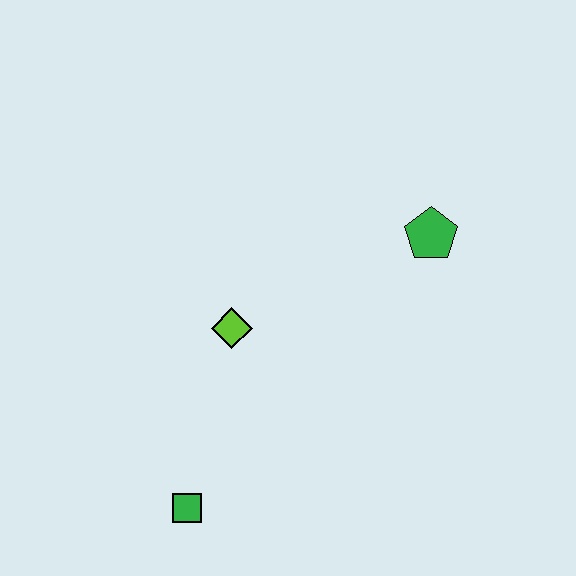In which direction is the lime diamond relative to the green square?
The lime diamond is above the green square.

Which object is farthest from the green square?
The green pentagon is farthest from the green square.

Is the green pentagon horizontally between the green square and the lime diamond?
No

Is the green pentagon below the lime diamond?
No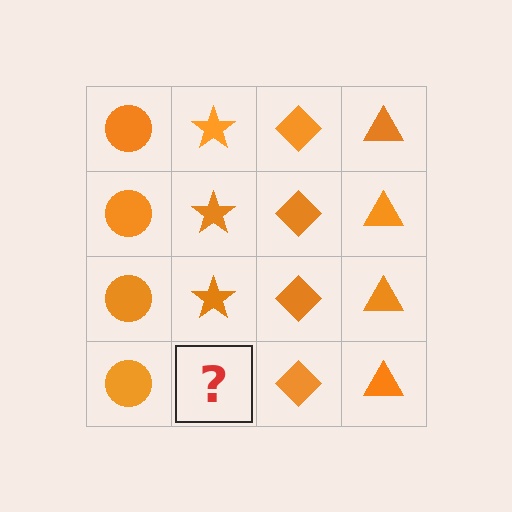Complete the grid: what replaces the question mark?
The question mark should be replaced with an orange star.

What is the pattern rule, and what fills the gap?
The rule is that each column has a consistent shape. The gap should be filled with an orange star.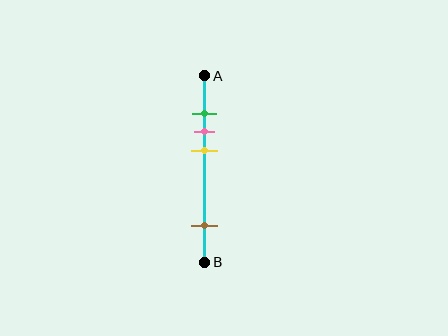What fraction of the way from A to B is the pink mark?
The pink mark is approximately 30% (0.3) of the way from A to B.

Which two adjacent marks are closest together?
The green and pink marks are the closest adjacent pair.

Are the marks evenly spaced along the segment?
No, the marks are not evenly spaced.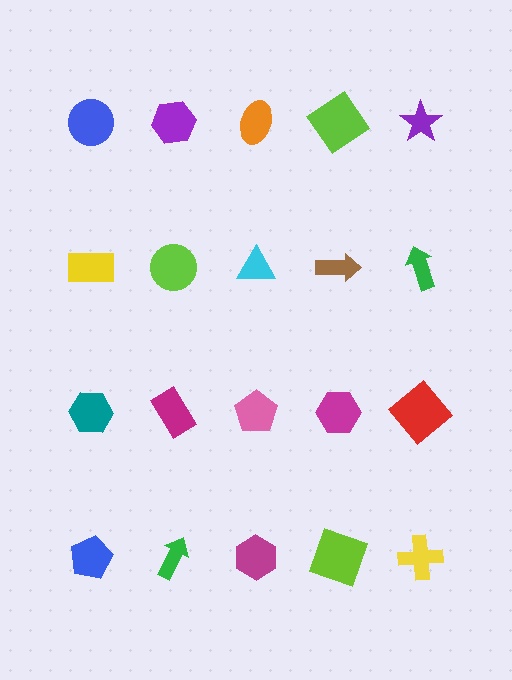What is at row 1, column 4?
A lime diamond.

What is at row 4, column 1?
A blue pentagon.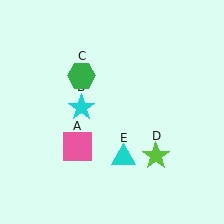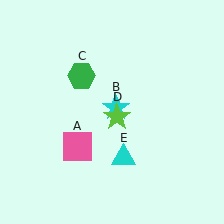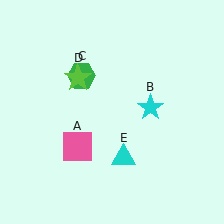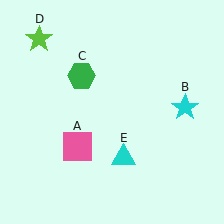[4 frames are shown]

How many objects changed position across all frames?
2 objects changed position: cyan star (object B), lime star (object D).